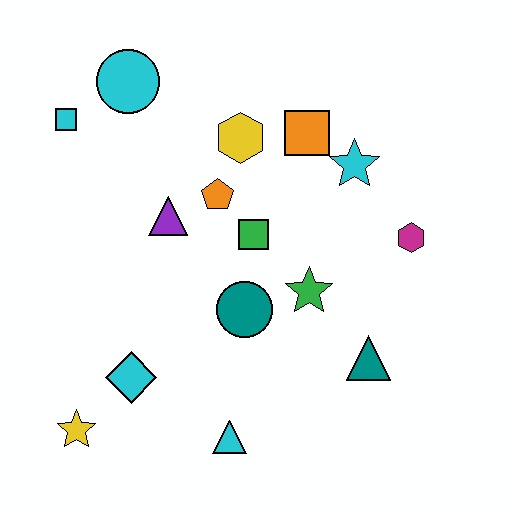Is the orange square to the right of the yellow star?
Yes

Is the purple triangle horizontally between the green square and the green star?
No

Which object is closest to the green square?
The orange pentagon is closest to the green square.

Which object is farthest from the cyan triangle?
The cyan circle is farthest from the cyan triangle.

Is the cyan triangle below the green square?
Yes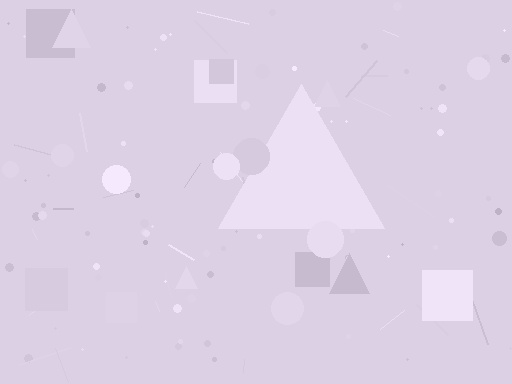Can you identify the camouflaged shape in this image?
The camouflaged shape is a triangle.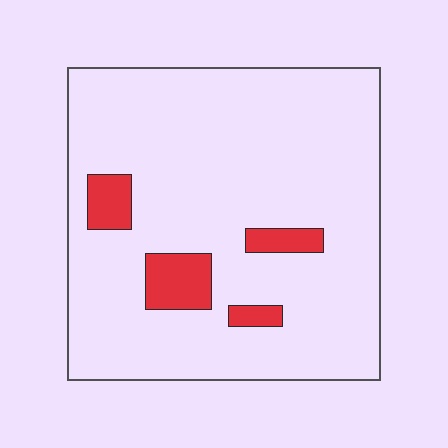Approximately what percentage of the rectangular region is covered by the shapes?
Approximately 10%.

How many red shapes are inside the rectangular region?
4.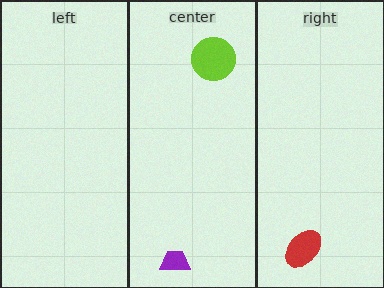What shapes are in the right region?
The red ellipse.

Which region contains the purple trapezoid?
The center region.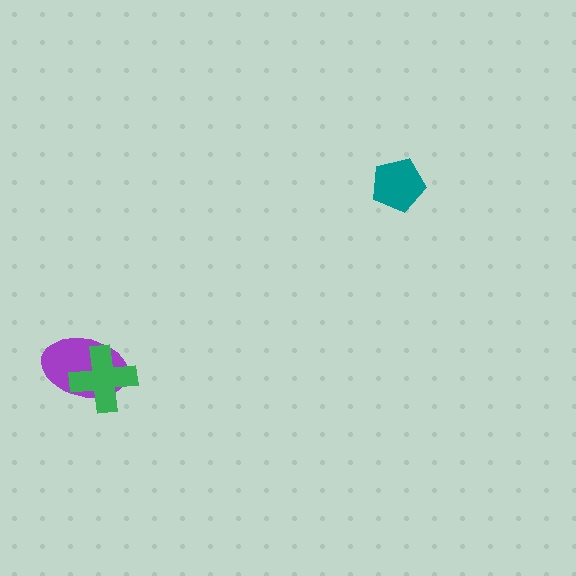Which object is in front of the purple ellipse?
The green cross is in front of the purple ellipse.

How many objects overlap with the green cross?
1 object overlaps with the green cross.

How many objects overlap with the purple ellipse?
1 object overlaps with the purple ellipse.